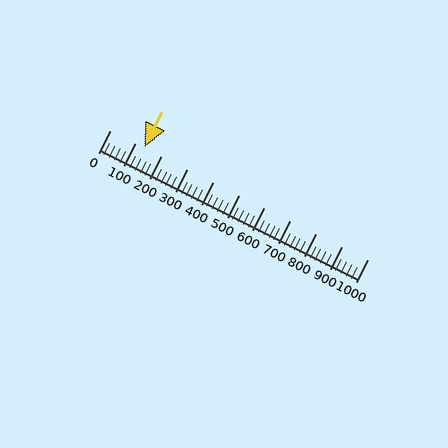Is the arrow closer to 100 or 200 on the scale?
The arrow is closer to 100.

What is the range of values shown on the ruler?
The ruler shows values from 0 to 1000.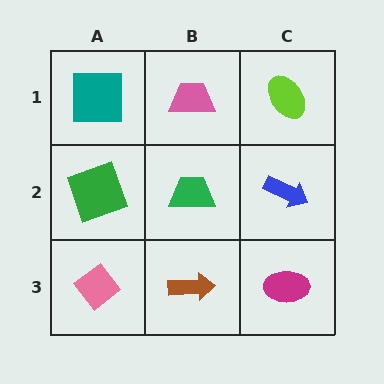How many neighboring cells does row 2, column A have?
3.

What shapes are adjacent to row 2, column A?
A teal square (row 1, column A), a pink diamond (row 3, column A), a green trapezoid (row 2, column B).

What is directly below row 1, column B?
A green trapezoid.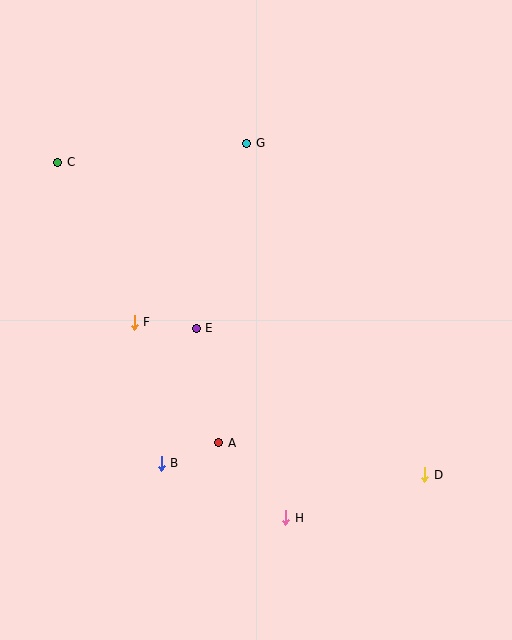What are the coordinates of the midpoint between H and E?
The midpoint between H and E is at (241, 423).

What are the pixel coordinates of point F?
Point F is at (134, 322).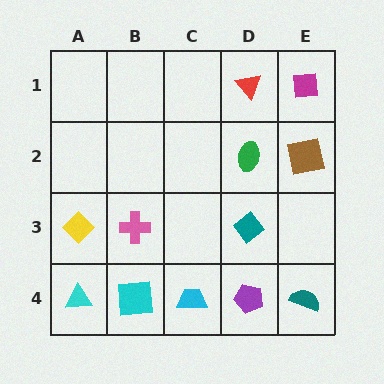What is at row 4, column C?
A cyan trapezoid.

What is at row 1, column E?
A magenta square.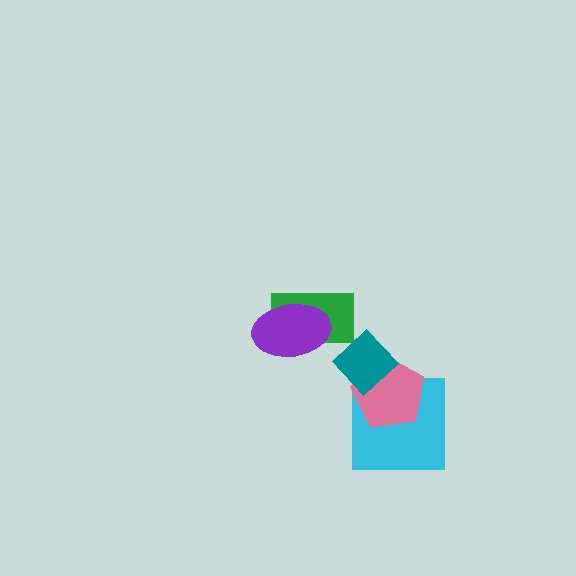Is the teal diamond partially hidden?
No, no other shape covers it.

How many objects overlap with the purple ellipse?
1 object overlaps with the purple ellipse.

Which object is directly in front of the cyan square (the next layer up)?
The pink pentagon is directly in front of the cyan square.